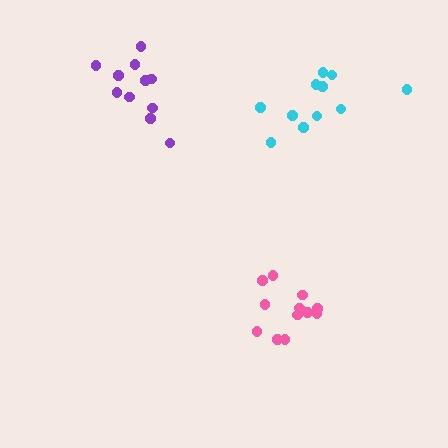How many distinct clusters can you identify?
There are 3 distinct clusters.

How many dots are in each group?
Group 1: 11 dots, Group 2: 11 dots, Group 3: 12 dots (34 total).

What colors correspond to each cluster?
The clusters are colored: purple, cyan, pink.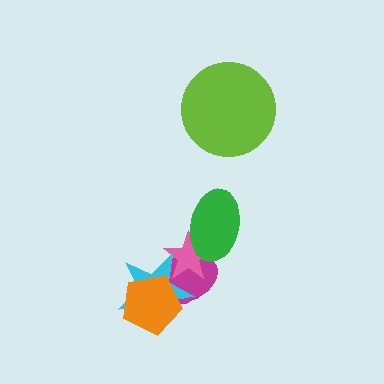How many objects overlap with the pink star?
3 objects overlap with the pink star.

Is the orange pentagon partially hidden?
No, no other shape covers it.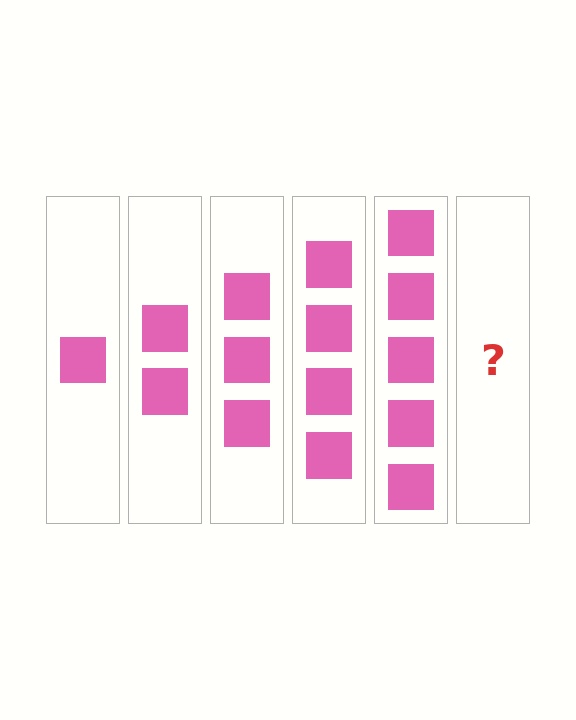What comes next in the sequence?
The next element should be 6 squares.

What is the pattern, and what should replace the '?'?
The pattern is that each step adds one more square. The '?' should be 6 squares.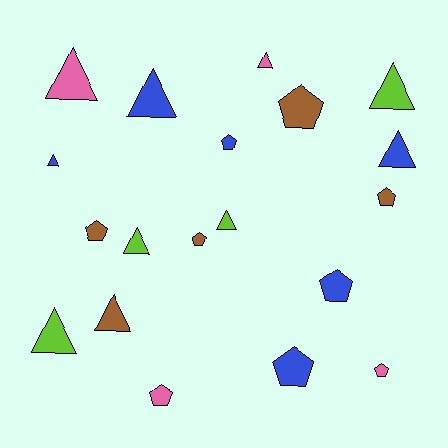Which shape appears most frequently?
Triangle, with 10 objects.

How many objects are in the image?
There are 19 objects.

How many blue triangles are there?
There are 3 blue triangles.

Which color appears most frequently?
Blue, with 6 objects.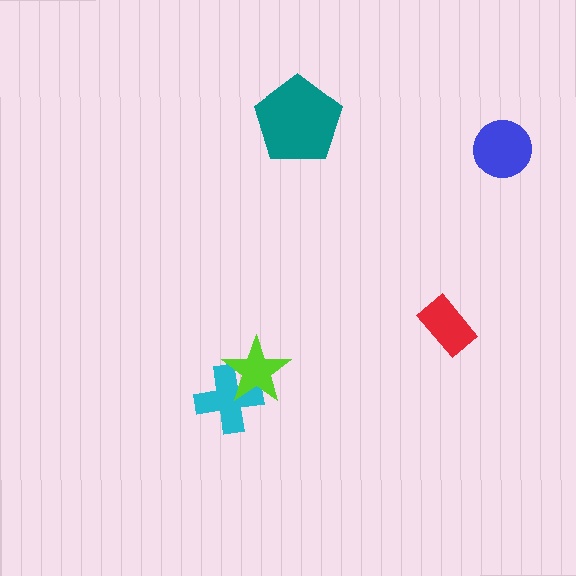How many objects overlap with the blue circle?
0 objects overlap with the blue circle.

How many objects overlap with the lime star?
1 object overlaps with the lime star.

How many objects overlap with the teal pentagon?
0 objects overlap with the teal pentagon.